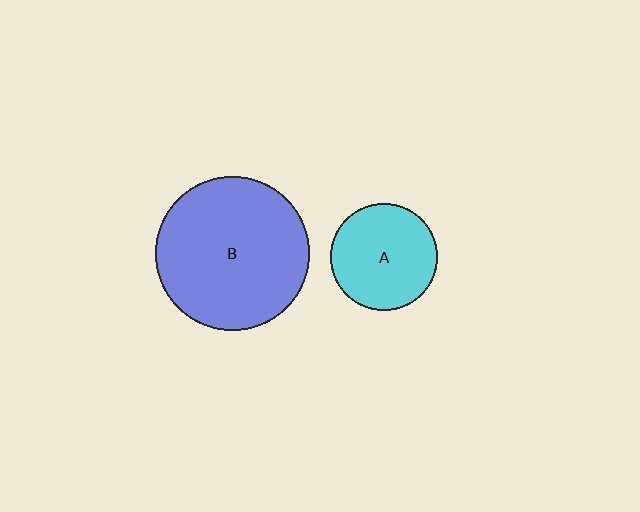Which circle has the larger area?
Circle B (blue).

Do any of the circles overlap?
No, none of the circles overlap.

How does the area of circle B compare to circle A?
Approximately 2.1 times.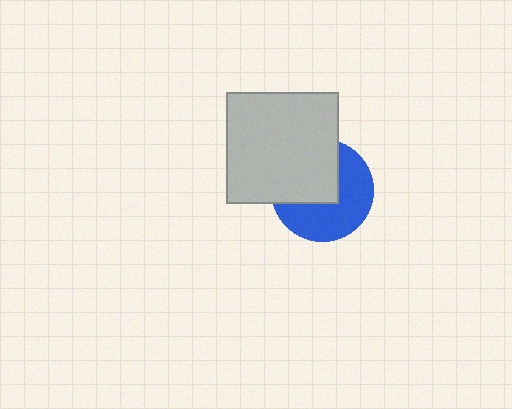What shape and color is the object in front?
The object in front is a light gray square.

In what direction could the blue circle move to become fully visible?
The blue circle could move toward the lower-right. That would shift it out from behind the light gray square entirely.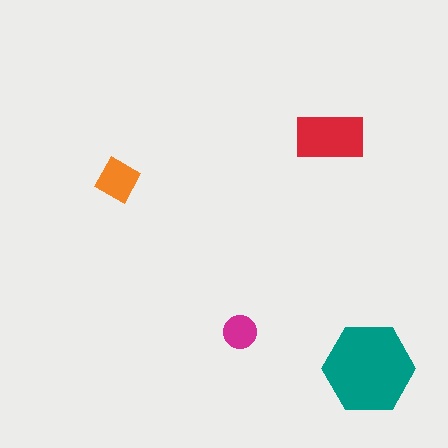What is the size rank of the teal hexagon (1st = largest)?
1st.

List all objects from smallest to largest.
The magenta circle, the orange diamond, the red rectangle, the teal hexagon.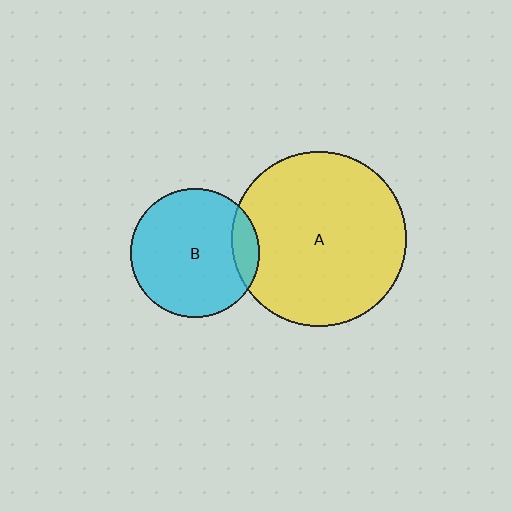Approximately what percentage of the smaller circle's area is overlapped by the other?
Approximately 10%.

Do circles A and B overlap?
Yes.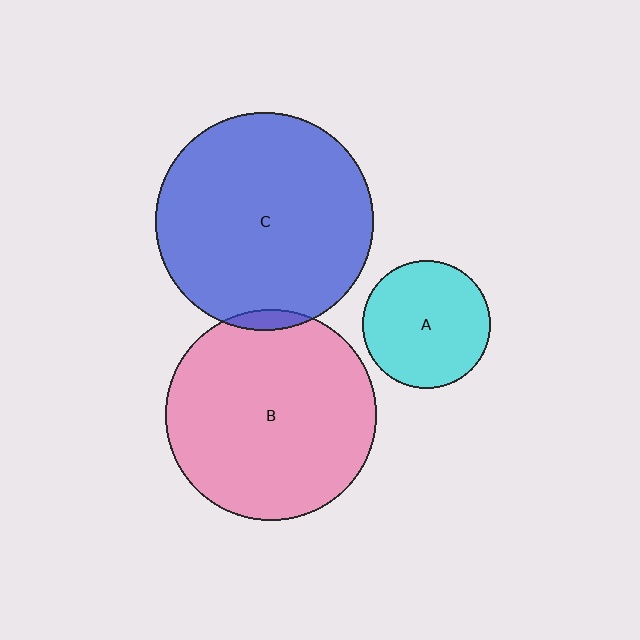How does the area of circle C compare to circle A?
Approximately 2.9 times.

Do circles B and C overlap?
Yes.